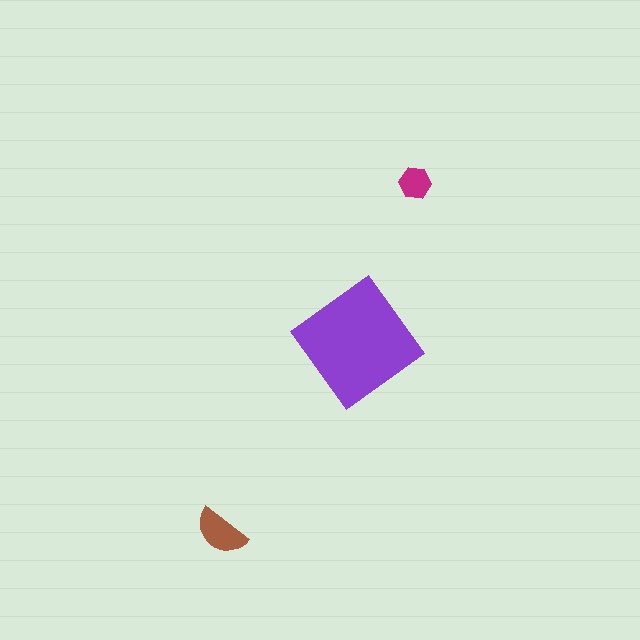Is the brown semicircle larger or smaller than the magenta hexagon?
Larger.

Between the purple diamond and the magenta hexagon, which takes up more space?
The purple diamond.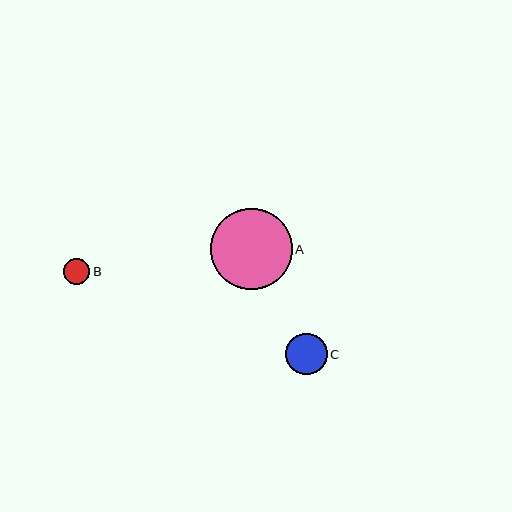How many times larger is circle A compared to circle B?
Circle A is approximately 3.1 times the size of circle B.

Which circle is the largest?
Circle A is the largest with a size of approximately 82 pixels.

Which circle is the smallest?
Circle B is the smallest with a size of approximately 26 pixels.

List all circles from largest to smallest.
From largest to smallest: A, C, B.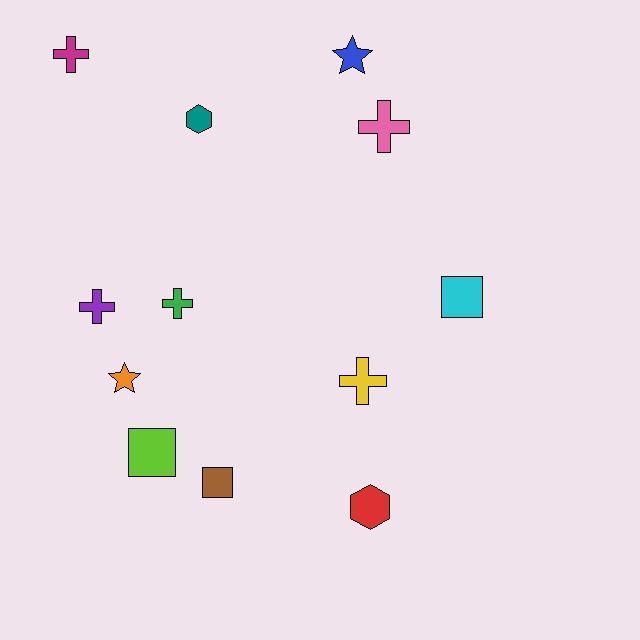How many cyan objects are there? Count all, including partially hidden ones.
There is 1 cyan object.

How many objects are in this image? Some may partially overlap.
There are 12 objects.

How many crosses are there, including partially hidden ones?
There are 5 crosses.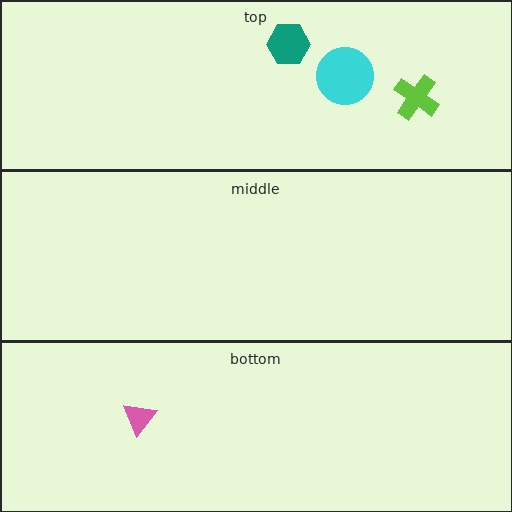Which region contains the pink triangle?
The bottom region.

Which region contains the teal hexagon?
The top region.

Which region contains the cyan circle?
The top region.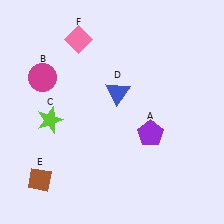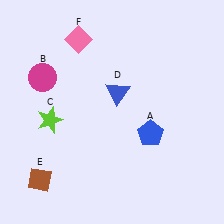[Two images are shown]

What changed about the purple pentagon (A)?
In Image 1, A is purple. In Image 2, it changed to blue.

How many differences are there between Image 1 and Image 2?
There is 1 difference between the two images.